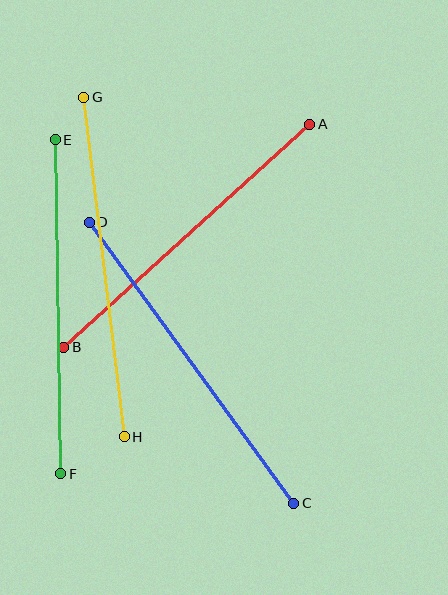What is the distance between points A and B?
The distance is approximately 332 pixels.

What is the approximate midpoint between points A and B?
The midpoint is at approximately (187, 236) pixels.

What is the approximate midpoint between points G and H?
The midpoint is at approximately (104, 267) pixels.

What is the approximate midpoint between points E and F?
The midpoint is at approximately (58, 307) pixels.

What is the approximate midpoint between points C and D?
The midpoint is at approximately (192, 363) pixels.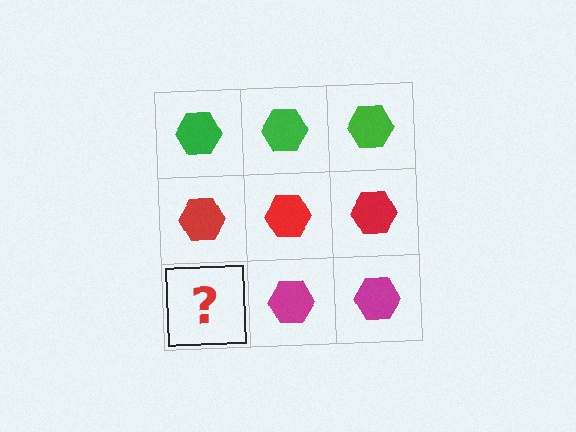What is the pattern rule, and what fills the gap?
The rule is that each row has a consistent color. The gap should be filled with a magenta hexagon.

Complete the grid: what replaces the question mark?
The question mark should be replaced with a magenta hexagon.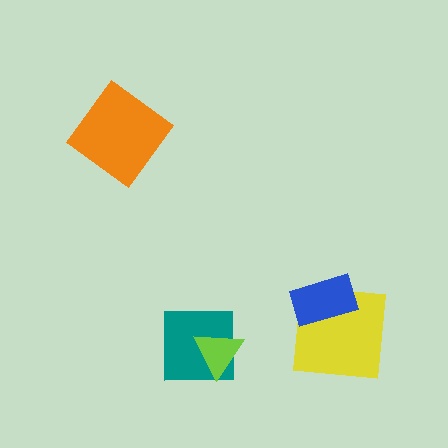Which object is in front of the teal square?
The lime triangle is in front of the teal square.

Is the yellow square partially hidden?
Yes, it is partially covered by another shape.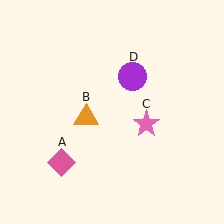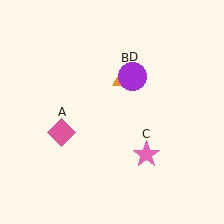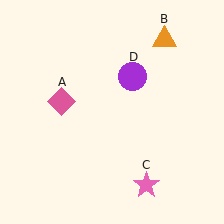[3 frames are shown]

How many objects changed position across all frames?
3 objects changed position: pink diamond (object A), orange triangle (object B), pink star (object C).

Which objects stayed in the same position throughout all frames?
Purple circle (object D) remained stationary.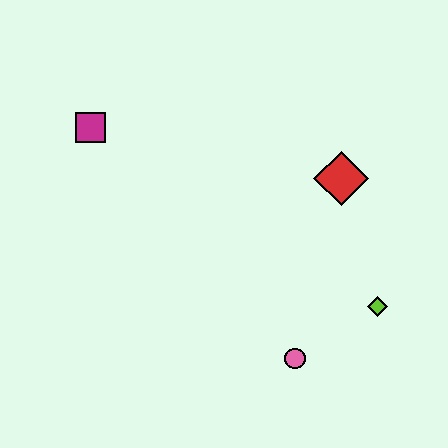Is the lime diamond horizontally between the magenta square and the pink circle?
No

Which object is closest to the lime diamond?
The pink circle is closest to the lime diamond.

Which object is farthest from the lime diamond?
The magenta square is farthest from the lime diamond.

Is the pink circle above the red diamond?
No